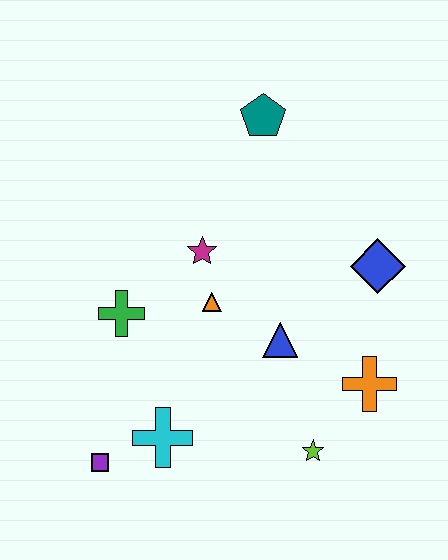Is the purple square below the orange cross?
Yes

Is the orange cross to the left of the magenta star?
No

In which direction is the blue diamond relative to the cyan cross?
The blue diamond is to the right of the cyan cross.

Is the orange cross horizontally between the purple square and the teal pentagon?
No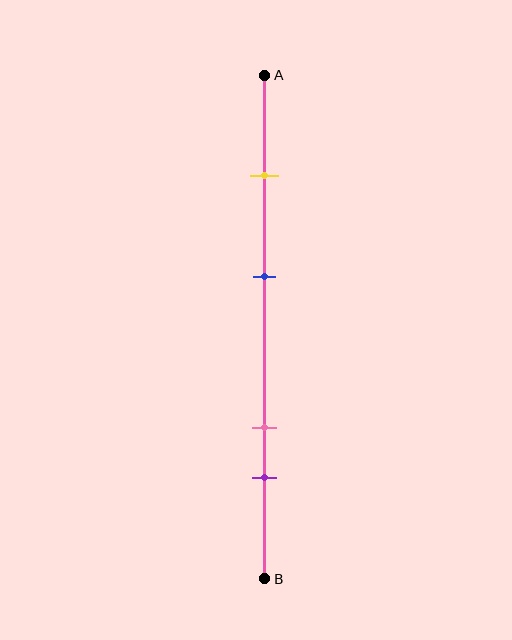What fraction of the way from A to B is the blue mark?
The blue mark is approximately 40% (0.4) of the way from A to B.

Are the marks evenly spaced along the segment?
No, the marks are not evenly spaced.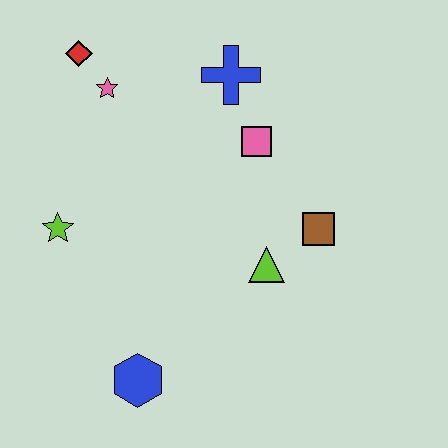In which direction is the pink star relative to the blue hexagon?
The pink star is above the blue hexagon.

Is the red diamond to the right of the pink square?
No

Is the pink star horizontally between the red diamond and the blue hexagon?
Yes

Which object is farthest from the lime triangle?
The red diamond is farthest from the lime triangle.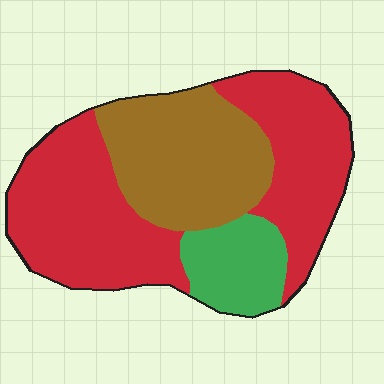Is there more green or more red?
Red.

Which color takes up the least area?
Green, at roughly 15%.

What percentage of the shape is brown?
Brown takes up between a quarter and a half of the shape.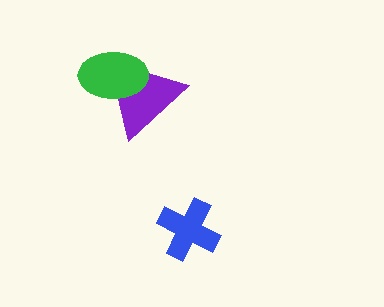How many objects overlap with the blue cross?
0 objects overlap with the blue cross.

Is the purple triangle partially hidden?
Yes, it is partially covered by another shape.